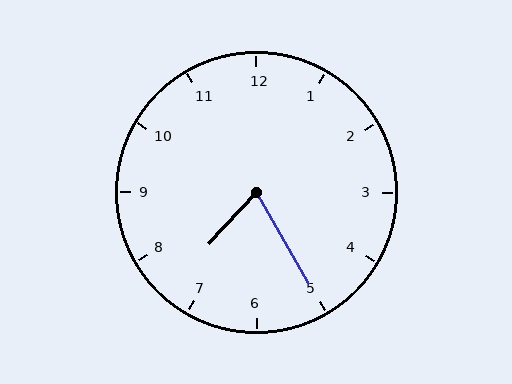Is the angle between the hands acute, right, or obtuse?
It is acute.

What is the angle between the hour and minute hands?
Approximately 72 degrees.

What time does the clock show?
7:25.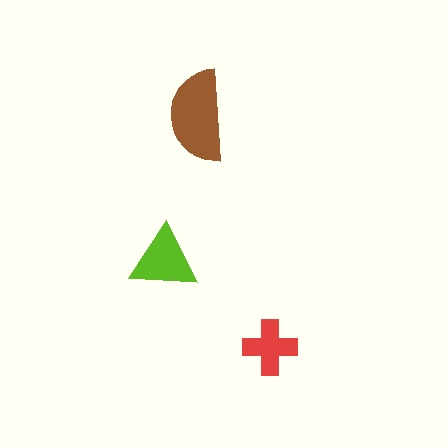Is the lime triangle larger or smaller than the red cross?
Larger.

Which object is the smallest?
The red cross.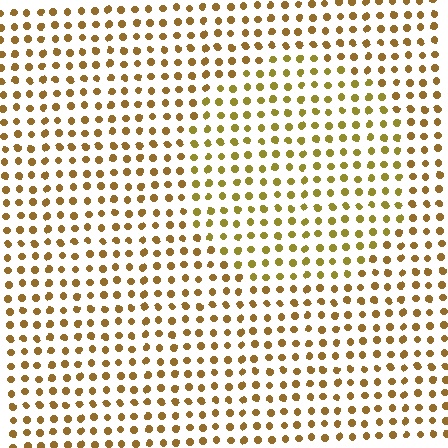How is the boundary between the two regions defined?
The boundary is defined purely by a slight shift in hue (about 19 degrees). Spacing, size, and orientation are identical on both sides.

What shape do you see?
I see a circle.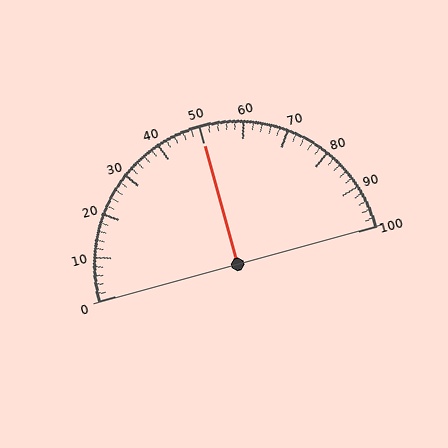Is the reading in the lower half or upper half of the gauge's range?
The reading is in the upper half of the range (0 to 100).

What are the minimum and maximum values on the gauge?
The gauge ranges from 0 to 100.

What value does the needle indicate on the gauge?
The needle indicates approximately 50.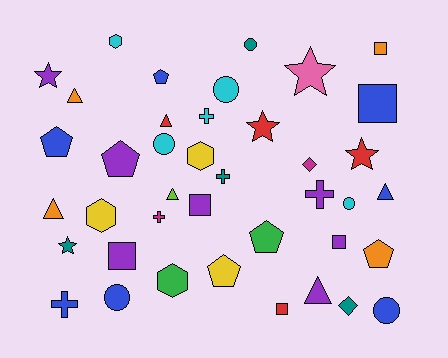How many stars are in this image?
There are 5 stars.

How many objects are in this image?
There are 40 objects.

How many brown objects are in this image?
There are no brown objects.